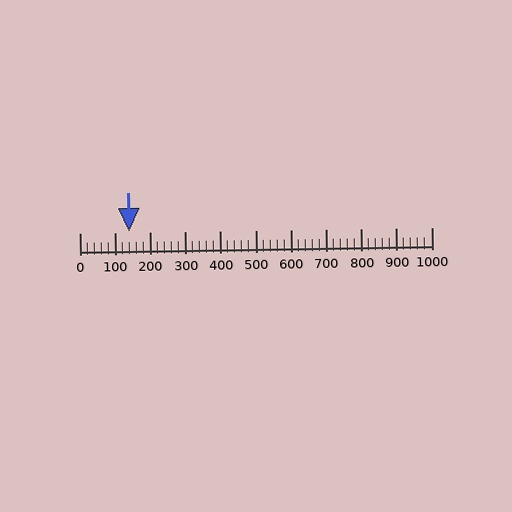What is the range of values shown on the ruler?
The ruler shows values from 0 to 1000.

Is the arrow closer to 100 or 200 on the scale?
The arrow is closer to 100.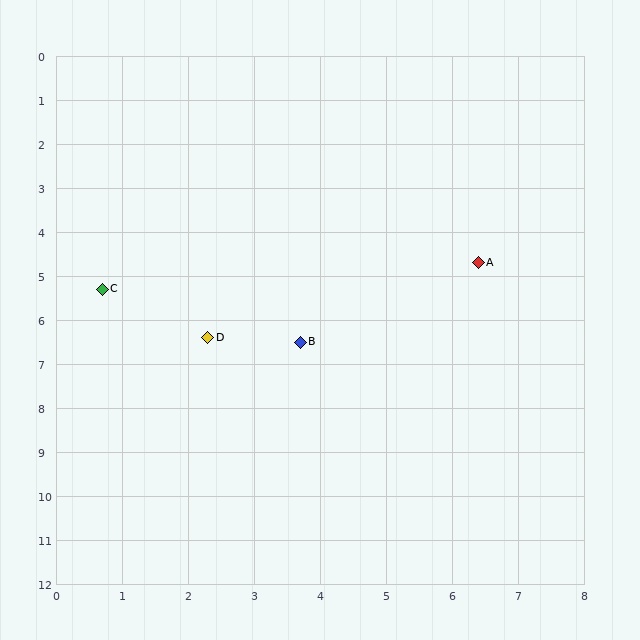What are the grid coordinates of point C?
Point C is at approximately (0.7, 5.3).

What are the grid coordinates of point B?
Point B is at approximately (3.7, 6.5).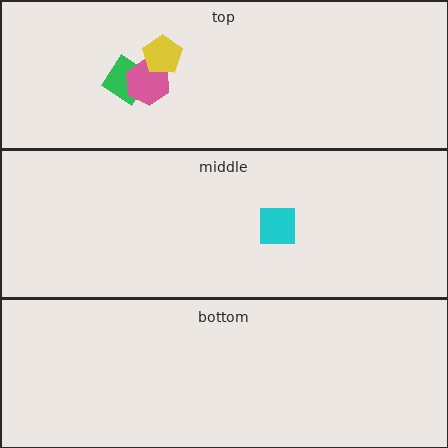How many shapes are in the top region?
3.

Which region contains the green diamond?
The top region.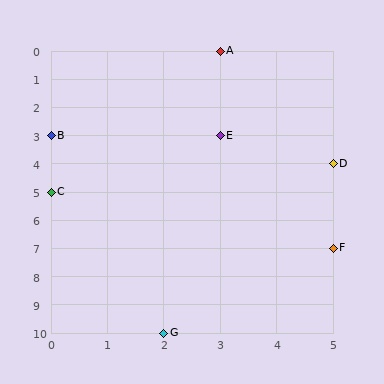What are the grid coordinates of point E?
Point E is at grid coordinates (3, 3).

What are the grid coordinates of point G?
Point G is at grid coordinates (2, 10).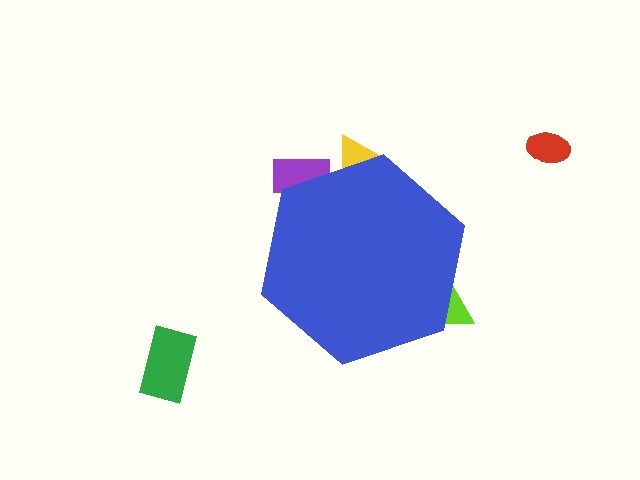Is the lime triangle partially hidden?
Yes, the lime triangle is partially hidden behind the blue hexagon.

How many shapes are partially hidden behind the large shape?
3 shapes are partially hidden.